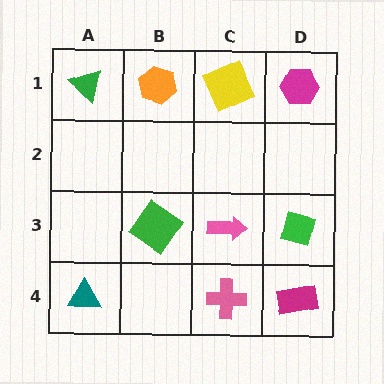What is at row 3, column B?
A green diamond.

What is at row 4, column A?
A teal triangle.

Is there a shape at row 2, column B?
No, that cell is empty.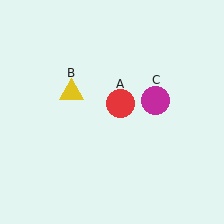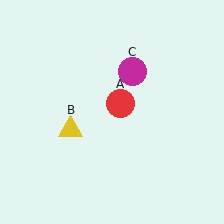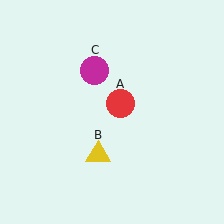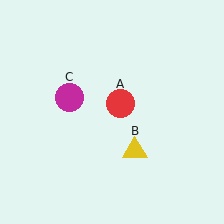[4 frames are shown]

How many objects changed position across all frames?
2 objects changed position: yellow triangle (object B), magenta circle (object C).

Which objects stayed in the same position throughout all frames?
Red circle (object A) remained stationary.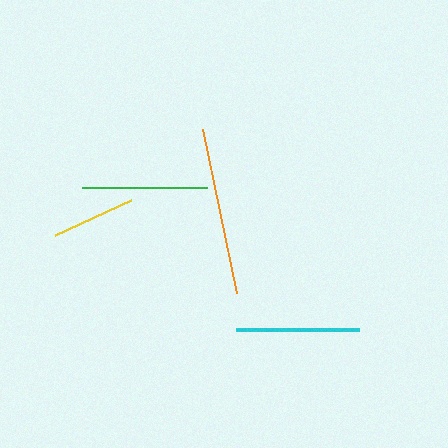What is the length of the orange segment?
The orange segment is approximately 167 pixels long.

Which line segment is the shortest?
The yellow line is the shortest at approximately 83 pixels.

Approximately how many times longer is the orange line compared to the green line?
The orange line is approximately 1.3 times the length of the green line.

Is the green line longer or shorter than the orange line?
The orange line is longer than the green line.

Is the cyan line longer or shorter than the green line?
The green line is longer than the cyan line.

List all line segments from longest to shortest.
From longest to shortest: orange, green, cyan, yellow.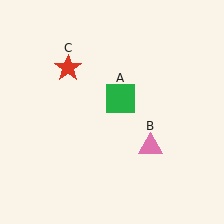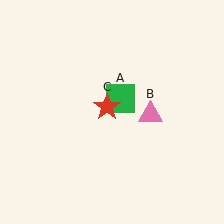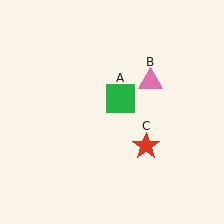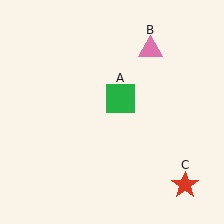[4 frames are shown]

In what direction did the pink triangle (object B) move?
The pink triangle (object B) moved up.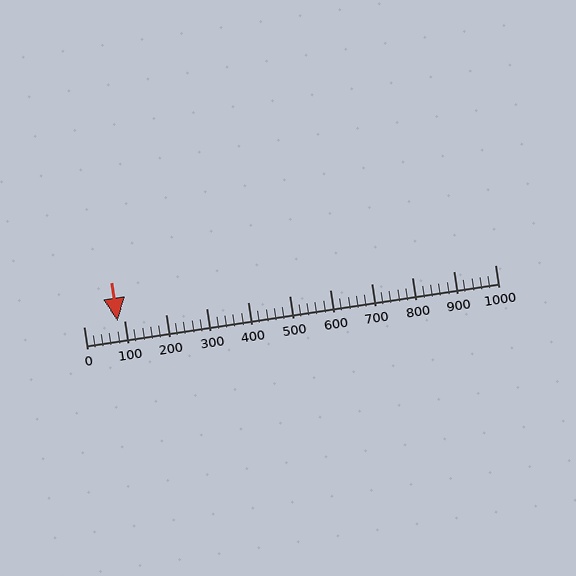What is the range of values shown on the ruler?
The ruler shows values from 0 to 1000.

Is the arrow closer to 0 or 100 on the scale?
The arrow is closer to 100.